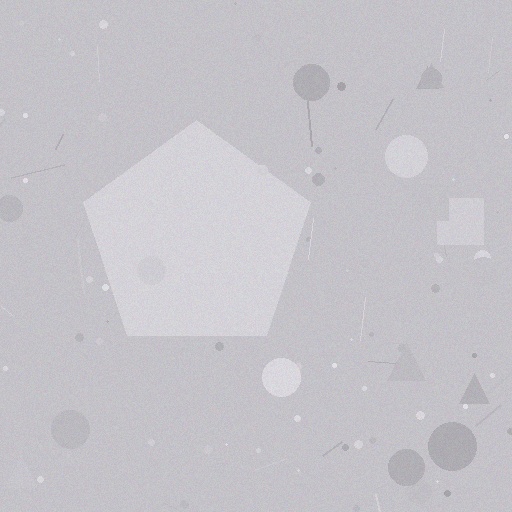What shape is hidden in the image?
A pentagon is hidden in the image.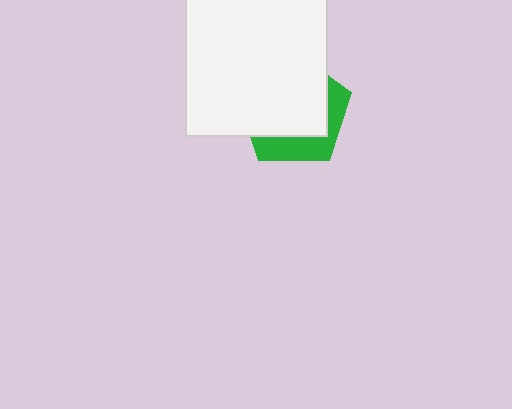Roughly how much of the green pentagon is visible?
A small part of it is visible (roughly 32%).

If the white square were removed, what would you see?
You would see the complete green pentagon.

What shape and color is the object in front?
The object in front is a white square.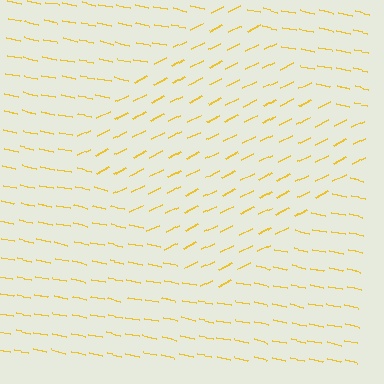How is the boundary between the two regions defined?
The boundary is defined purely by a change in line orientation (approximately 38 degrees difference). All lines are the same color and thickness.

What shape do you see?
I see a diamond.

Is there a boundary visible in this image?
Yes, there is a texture boundary formed by a change in line orientation.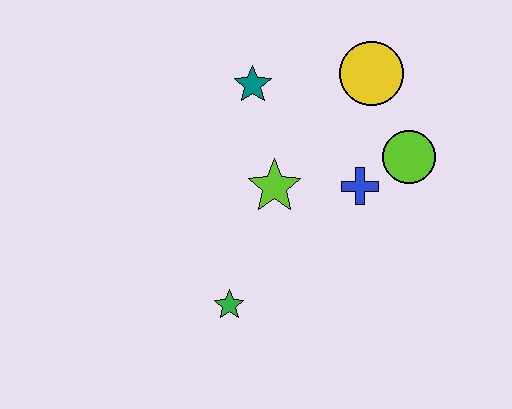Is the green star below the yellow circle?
Yes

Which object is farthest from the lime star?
The yellow circle is farthest from the lime star.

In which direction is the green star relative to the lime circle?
The green star is to the left of the lime circle.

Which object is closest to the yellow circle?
The lime circle is closest to the yellow circle.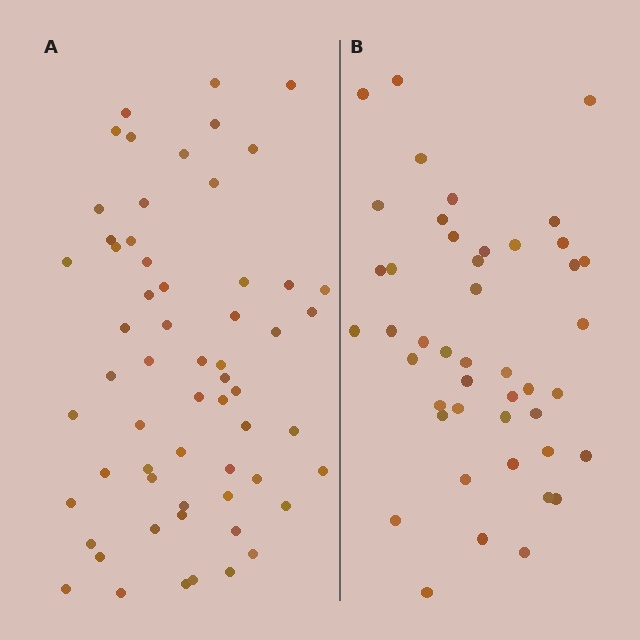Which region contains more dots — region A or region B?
Region A (the left region) has more dots.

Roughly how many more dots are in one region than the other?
Region A has approximately 15 more dots than region B.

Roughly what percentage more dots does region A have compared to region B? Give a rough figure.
About 35% more.